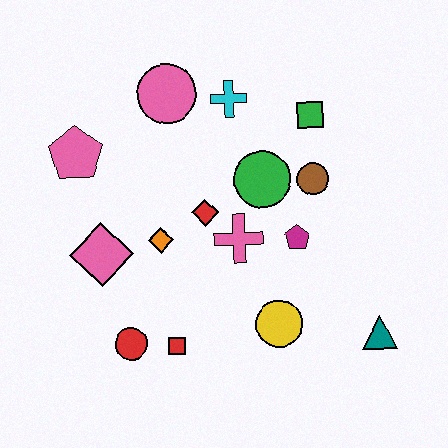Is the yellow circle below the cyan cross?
Yes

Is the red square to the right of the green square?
No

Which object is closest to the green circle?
The brown circle is closest to the green circle.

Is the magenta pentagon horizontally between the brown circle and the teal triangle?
No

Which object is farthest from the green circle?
The red circle is farthest from the green circle.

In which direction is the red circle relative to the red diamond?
The red circle is below the red diamond.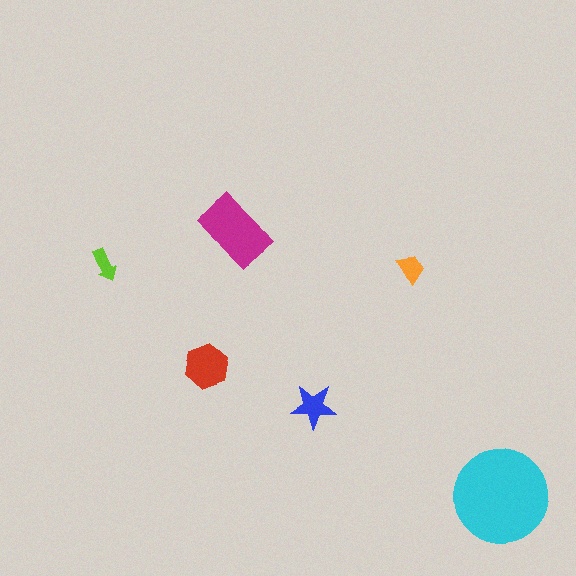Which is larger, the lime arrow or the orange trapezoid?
The orange trapezoid.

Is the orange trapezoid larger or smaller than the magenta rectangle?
Smaller.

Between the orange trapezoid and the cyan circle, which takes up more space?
The cyan circle.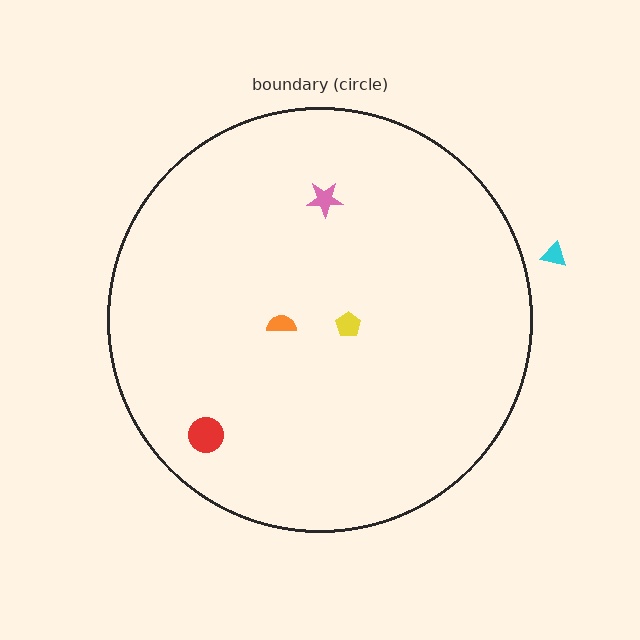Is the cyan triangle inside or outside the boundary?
Outside.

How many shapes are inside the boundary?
4 inside, 1 outside.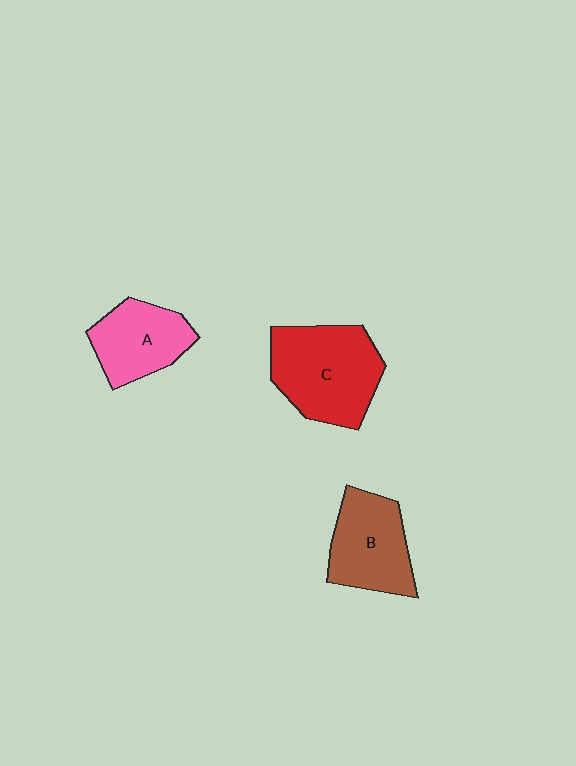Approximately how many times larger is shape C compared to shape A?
Approximately 1.5 times.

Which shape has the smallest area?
Shape A (pink).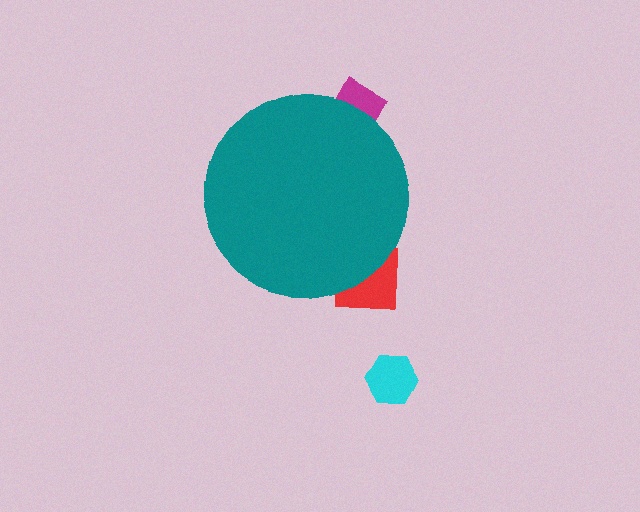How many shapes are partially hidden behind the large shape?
2 shapes are partially hidden.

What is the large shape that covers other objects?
A teal circle.